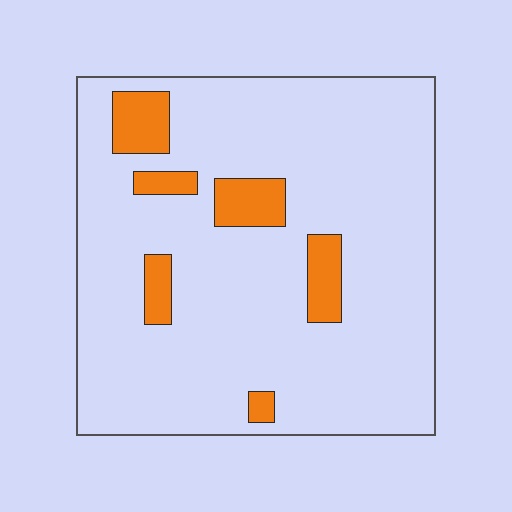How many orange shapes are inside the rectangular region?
6.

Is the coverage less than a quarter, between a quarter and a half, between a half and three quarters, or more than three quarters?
Less than a quarter.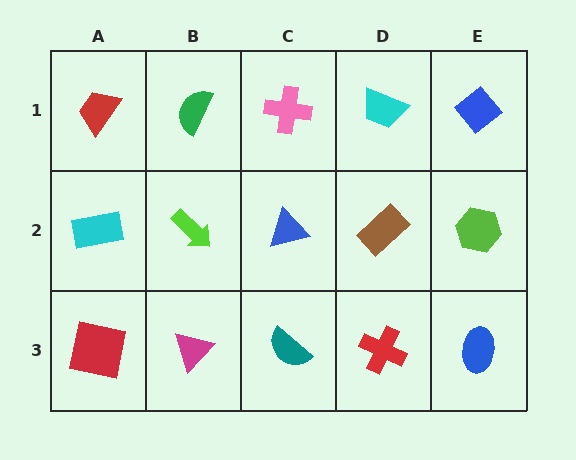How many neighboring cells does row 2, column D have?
4.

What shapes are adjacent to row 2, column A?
A red trapezoid (row 1, column A), a red square (row 3, column A), a lime arrow (row 2, column B).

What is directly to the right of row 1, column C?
A cyan trapezoid.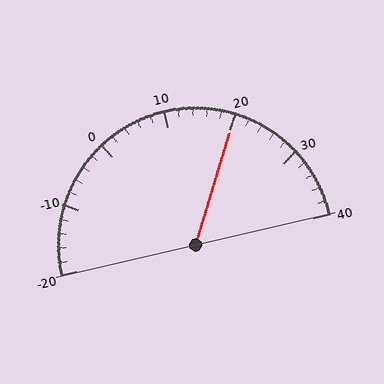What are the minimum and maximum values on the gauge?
The gauge ranges from -20 to 40.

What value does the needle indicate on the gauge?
The needle indicates approximately 20.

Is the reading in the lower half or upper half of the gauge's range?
The reading is in the upper half of the range (-20 to 40).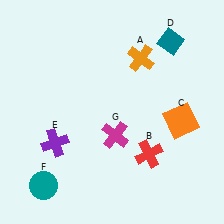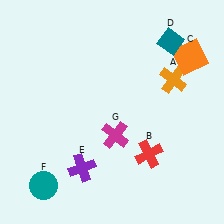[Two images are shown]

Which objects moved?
The objects that moved are: the orange cross (A), the orange square (C), the purple cross (E).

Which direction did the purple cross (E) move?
The purple cross (E) moved right.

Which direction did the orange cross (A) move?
The orange cross (A) moved right.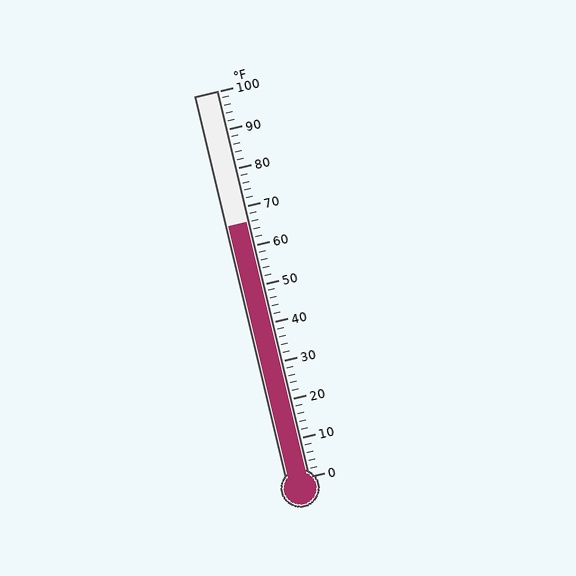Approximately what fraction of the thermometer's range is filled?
The thermometer is filled to approximately 65% of its range.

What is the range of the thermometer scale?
The thermometer scale ranges from 0°F to 100°F.